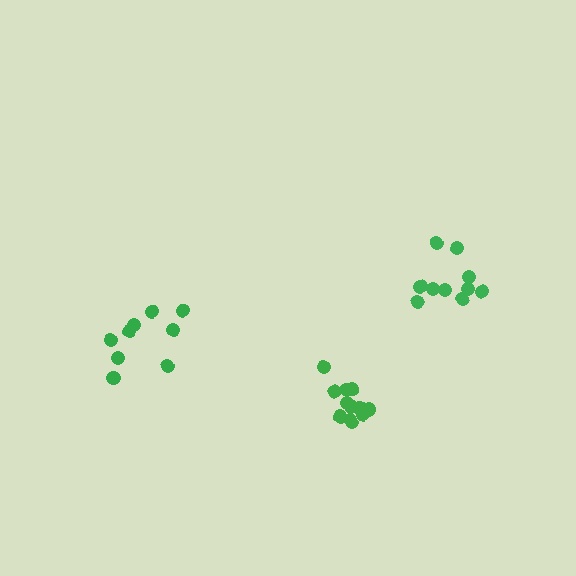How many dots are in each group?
Group 1: 9 dots, Group 2: 12 dots, Group 3: 10 dots (31 total).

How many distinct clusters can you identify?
There are 3 distinct clusters.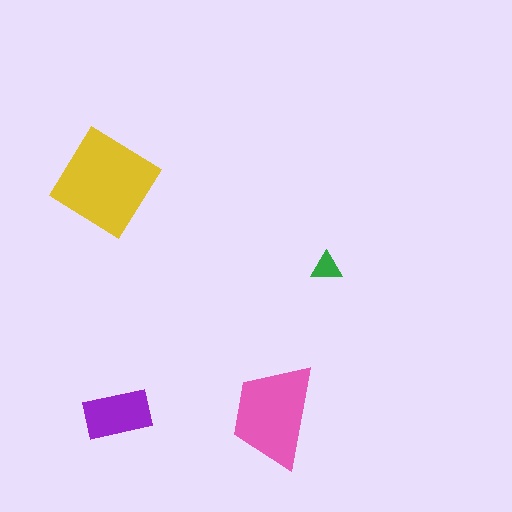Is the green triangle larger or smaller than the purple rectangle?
Smaller.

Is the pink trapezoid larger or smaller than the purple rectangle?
Larger.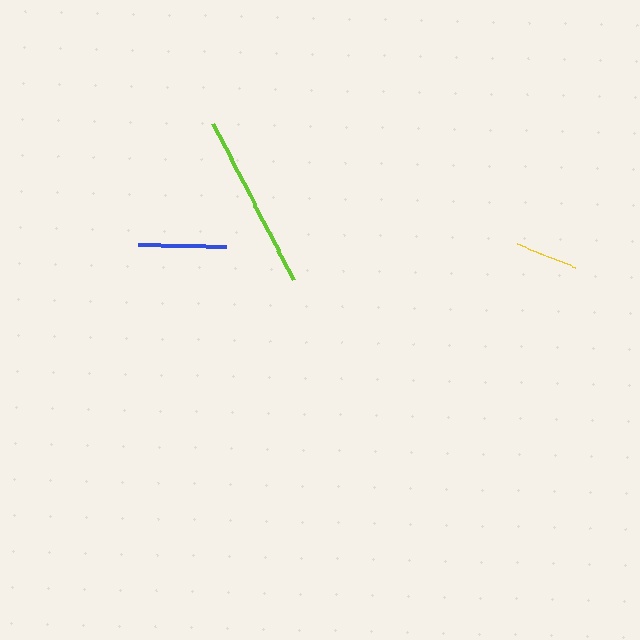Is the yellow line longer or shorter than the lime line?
The lime line is longer than the yellow line.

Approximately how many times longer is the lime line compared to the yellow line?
The lime line is approximately 2.8 times the length of the yellow line.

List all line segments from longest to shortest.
From longest to shortest: lime, blue, yellow.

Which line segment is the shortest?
The yellow line is the shortest at approximately 63 pixels.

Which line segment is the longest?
The lime line is the longest at approximately 177 pixels.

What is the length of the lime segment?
The lime segment is approximately 177 pixels long.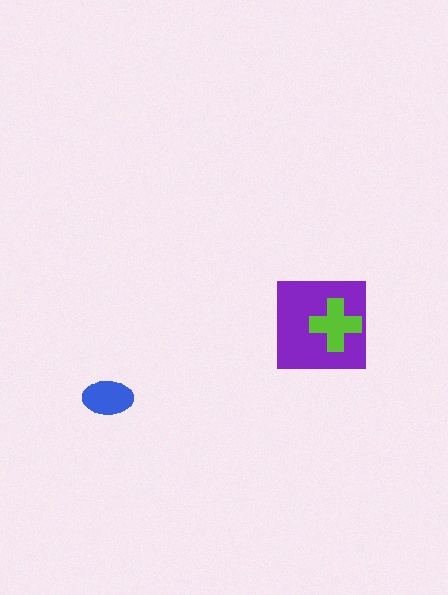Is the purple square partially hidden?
Yes, it is partially covered by another shape.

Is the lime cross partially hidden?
No, no other shape covers it.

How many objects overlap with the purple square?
1 object overlaps with the purple square.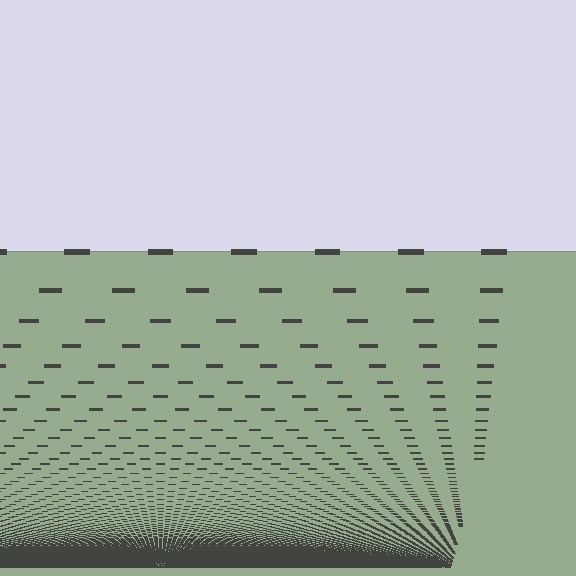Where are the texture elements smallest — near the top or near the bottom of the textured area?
Near the bottom.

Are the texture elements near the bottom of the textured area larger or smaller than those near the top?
Smaller. The gradient is inverted — elements near the bottom are smaller and denser.